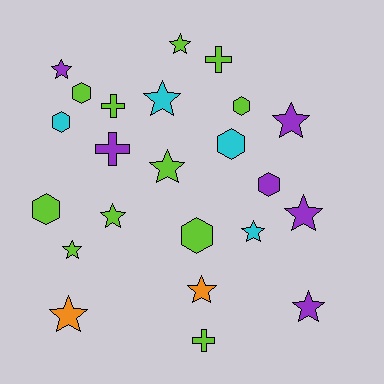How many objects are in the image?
There are 23 objects.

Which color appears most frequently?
Lime, with 11 objects.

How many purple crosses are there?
There is 1 purple cross.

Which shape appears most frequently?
Star, with 12 objects.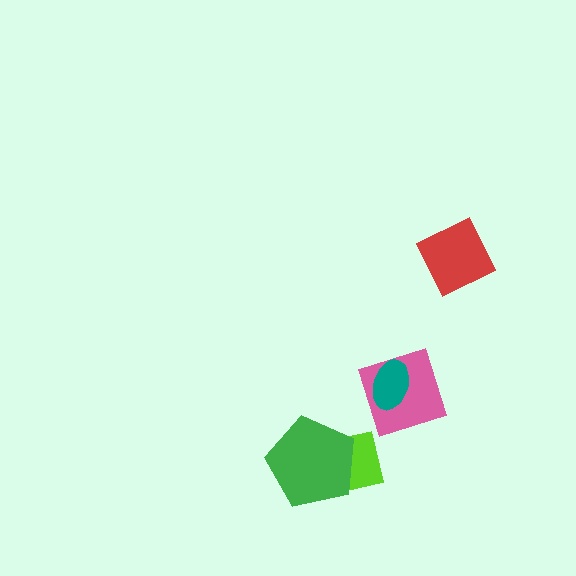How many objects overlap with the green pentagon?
1 object overlaps with the green pentagon.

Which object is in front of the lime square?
The green pentagon is in front of the lime square.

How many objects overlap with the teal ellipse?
1 object overlaps with the teal ellipse.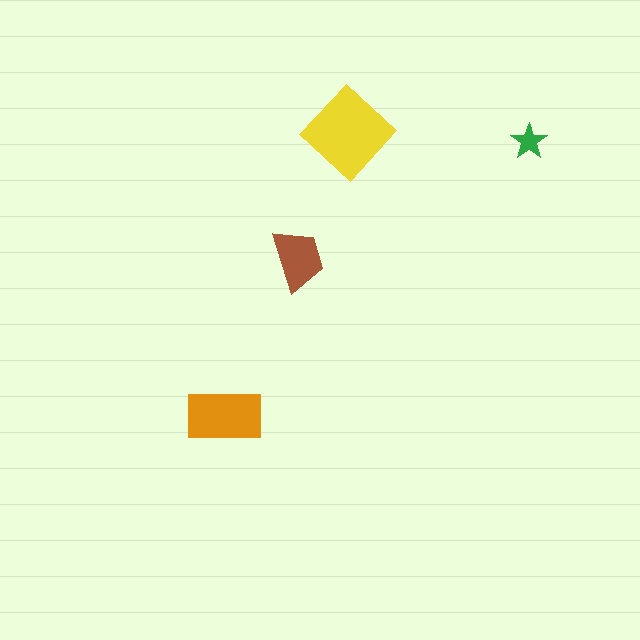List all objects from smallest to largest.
The green star, the brown trapezoid, the orange rectangle, the yellow diamond.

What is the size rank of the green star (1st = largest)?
4th.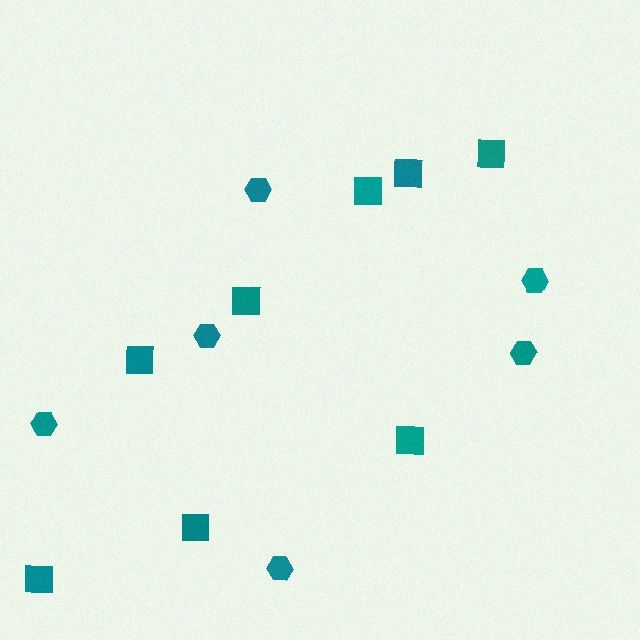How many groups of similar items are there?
There are 2 groups: one group of squares (8) and one group of hexagons (6).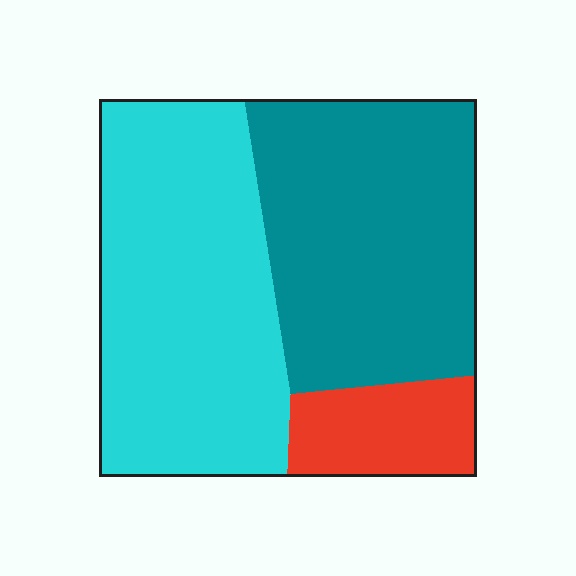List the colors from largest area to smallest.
From largest to smallest: cyan, teal, red.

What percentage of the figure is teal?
Teal covers 42% of the figure.